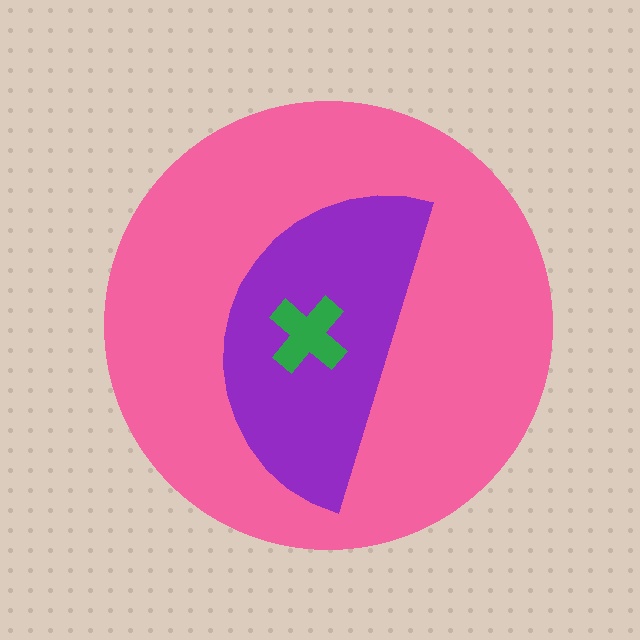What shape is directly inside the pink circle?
The purple semicircle.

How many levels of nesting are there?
3.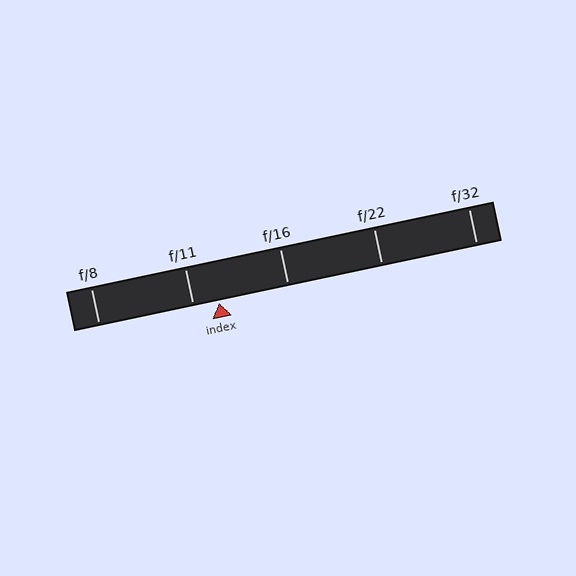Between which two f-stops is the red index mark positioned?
The index mark is between f/11 and f/16.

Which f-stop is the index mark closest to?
The index mark is closest to f/11.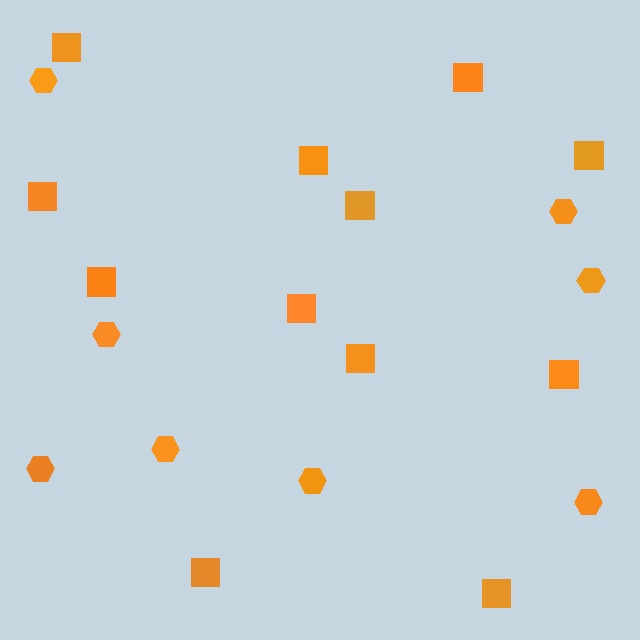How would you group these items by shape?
There are 2 groups: one group of squares (12) and one group of hexagons (8).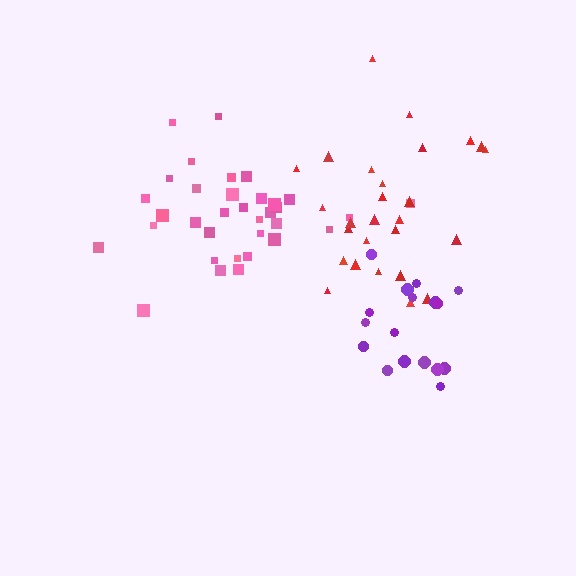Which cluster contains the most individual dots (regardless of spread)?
Pink (34).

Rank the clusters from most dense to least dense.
pink, purple, red.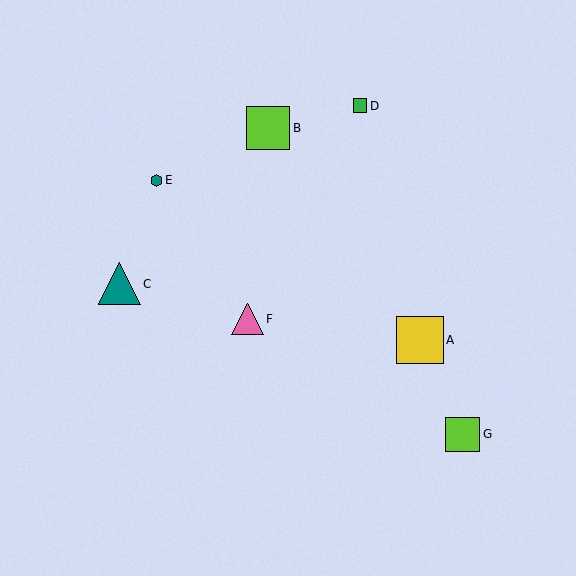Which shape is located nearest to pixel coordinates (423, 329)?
The yellow square (labeled A) at (420, 340) is nearest to that location.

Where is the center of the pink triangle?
The center of the pink triangle is at (247, 319).